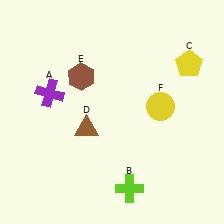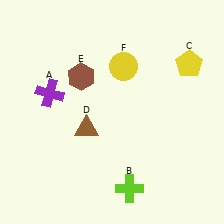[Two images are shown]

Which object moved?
The yellow circle (F) moved up.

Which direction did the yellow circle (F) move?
The yellow circle (F) moved up.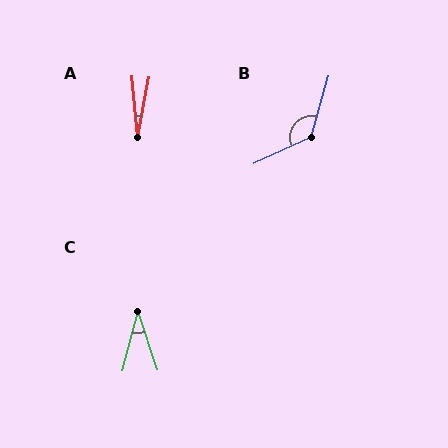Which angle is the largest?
B, at approximately 131 degrees.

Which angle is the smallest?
A, at approximately 16 degrees.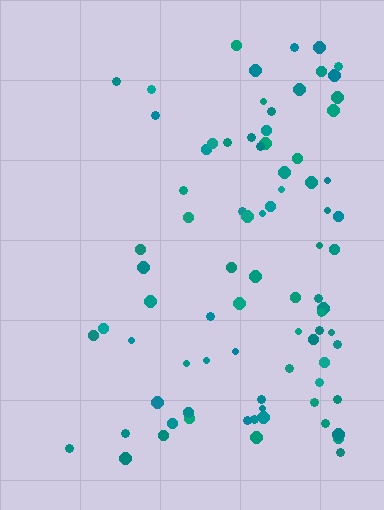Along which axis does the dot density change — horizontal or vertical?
Horizontal.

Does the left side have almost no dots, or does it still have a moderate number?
Still a moderate number, just noticeably fewer than the right.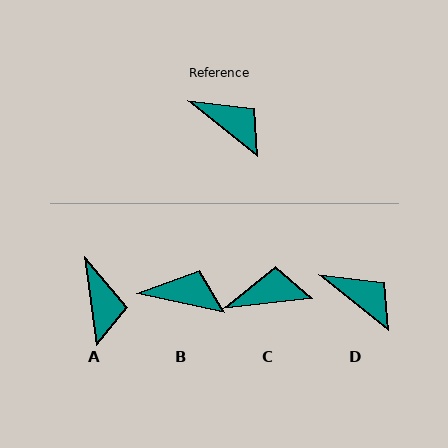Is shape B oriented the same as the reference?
No, it is off by about 27 degrees.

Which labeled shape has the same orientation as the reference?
D.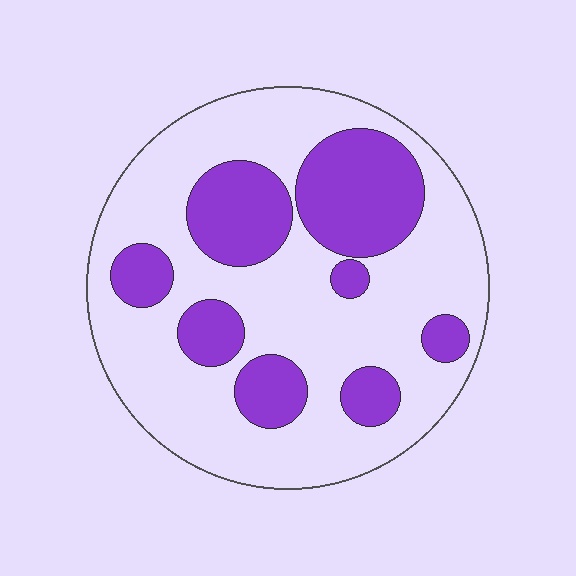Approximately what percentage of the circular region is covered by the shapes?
Approximately 30%.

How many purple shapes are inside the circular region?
8.